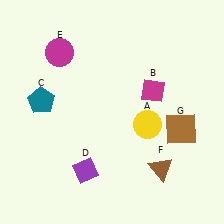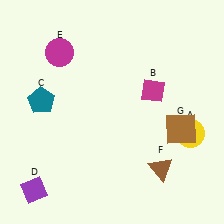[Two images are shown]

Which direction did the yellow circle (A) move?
The yellow circle (A) moved right.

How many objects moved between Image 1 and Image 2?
2 objects moved between the two images.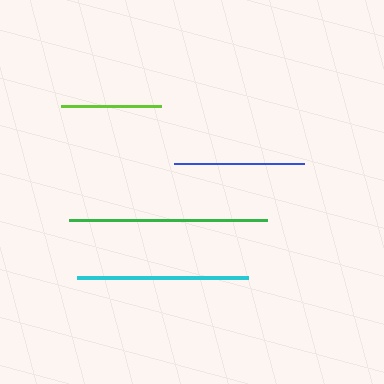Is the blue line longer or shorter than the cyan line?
The cyan line is longer than the blue line.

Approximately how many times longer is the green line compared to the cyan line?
The green line is approximately 1.2 times the length of the cyan line.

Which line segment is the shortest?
The lime line is the shortest at approximately 100 pixels.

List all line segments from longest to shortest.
From longest to shortest: green, cyan, blue, lime.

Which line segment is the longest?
The green line is the longest at approximately 199 pixels.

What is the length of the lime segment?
The lime segment is approximately 100 pixels long.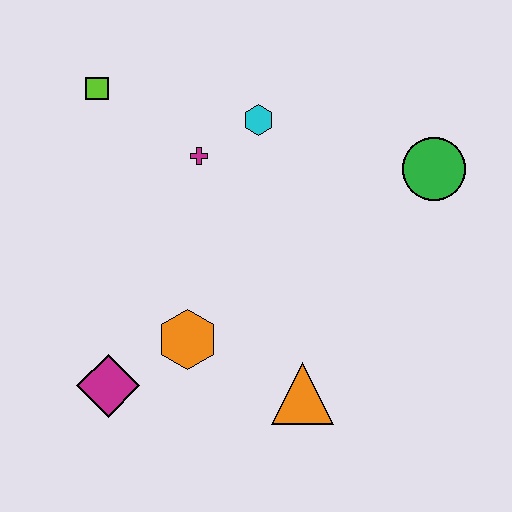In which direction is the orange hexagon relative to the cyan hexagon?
The orange hexagon is below the cyan hexagon.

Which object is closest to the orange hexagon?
The magenta diamond is closest to the orange hexagon.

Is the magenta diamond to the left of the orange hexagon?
Yes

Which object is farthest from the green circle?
The magenta diamond is farthest from the green circle.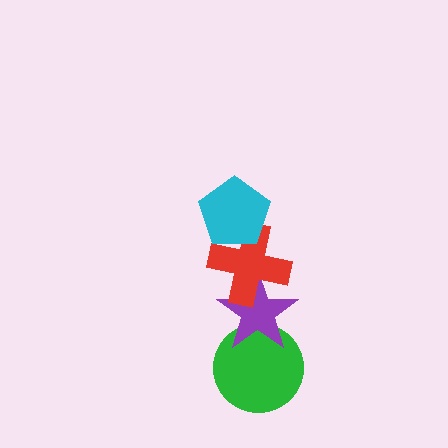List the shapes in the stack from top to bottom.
From top to bottom: the cyan pentagon, the red cross, the purple star, the green circle.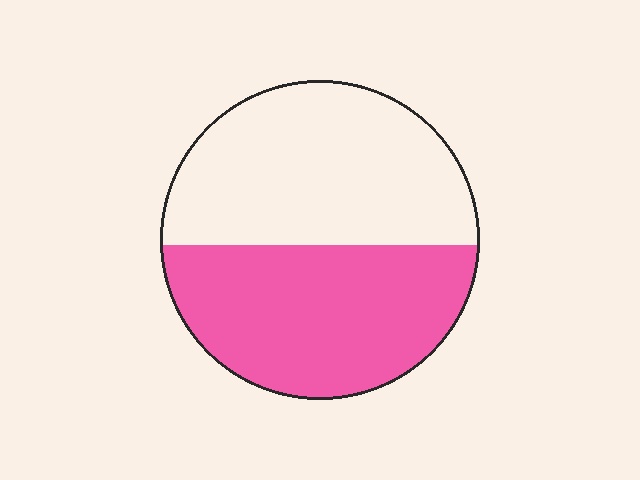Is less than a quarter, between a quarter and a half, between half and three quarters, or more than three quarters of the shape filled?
Between a quarter and a half.